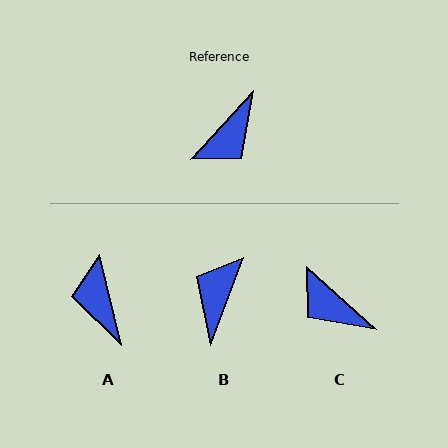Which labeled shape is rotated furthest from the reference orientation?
B, about 159 degrees away.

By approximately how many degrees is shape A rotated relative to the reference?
Approximately 125 degrees clockwise.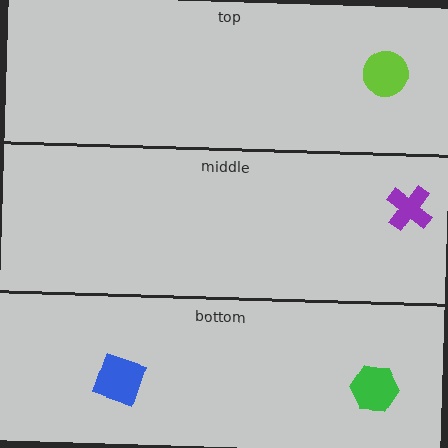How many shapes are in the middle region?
1.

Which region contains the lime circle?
The top region.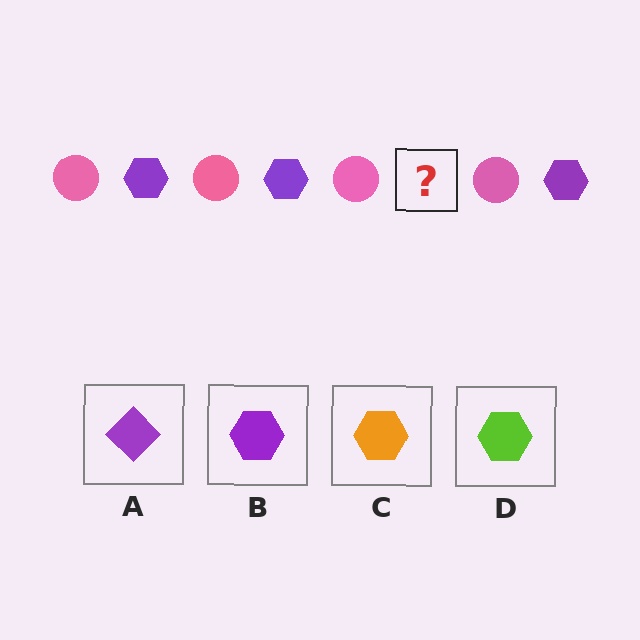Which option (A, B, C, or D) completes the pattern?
B.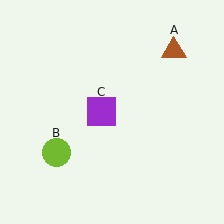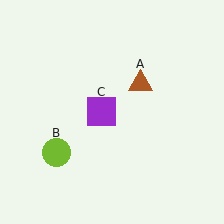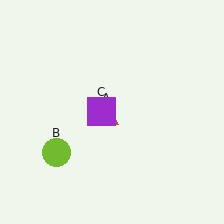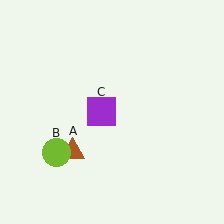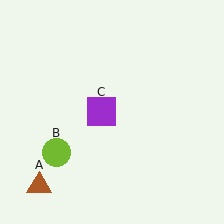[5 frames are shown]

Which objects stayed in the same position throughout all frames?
Lime circle (object B) and purple square (object C) remained stationary.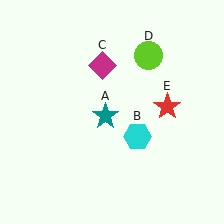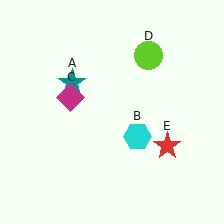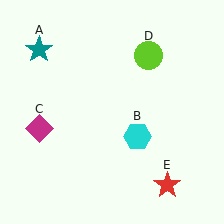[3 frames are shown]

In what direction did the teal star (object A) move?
The teal star (object A) moved up and to the left.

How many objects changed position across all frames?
3 objects changed position: teal star (object A), magenta diamond (object C), red star (object E).